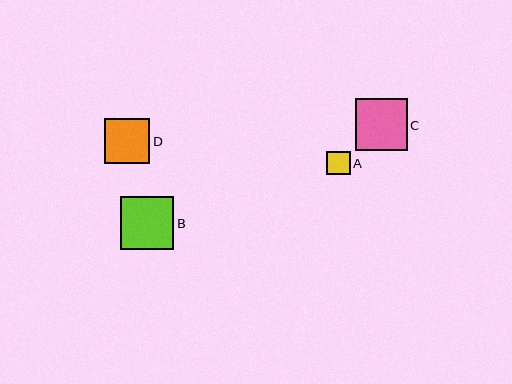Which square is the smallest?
Square A is the smallest with a size of approximately 23 pixels.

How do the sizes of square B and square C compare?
Square B and square C are approximately the same size.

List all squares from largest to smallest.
From largest to smallest: B, C, D, A.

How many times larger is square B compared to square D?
Square B is approximately 1.2 times the size of square D.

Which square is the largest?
Square B is the largest with a size of approximately 53 pixels.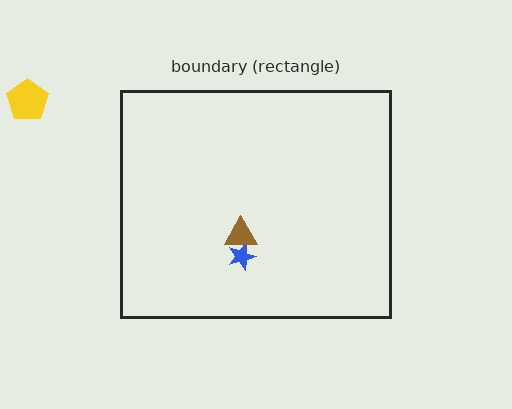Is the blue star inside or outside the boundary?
Inside.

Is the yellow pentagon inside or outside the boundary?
Outside.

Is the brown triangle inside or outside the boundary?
Inside.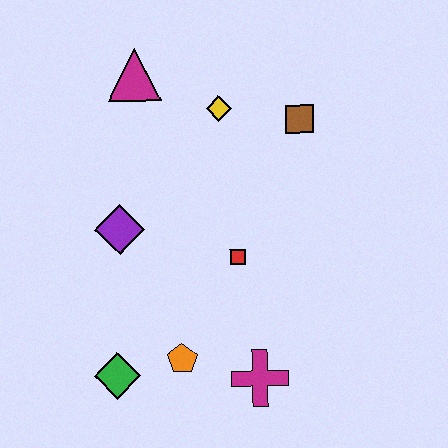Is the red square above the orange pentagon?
Yes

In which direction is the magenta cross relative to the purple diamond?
The magenta cross is below the purple diamond.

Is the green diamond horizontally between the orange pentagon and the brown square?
No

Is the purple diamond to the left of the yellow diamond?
Yes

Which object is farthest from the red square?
The magenta triangle is farthest from the red square.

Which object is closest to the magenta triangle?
The yellow diamond is closest to the magenta triangle.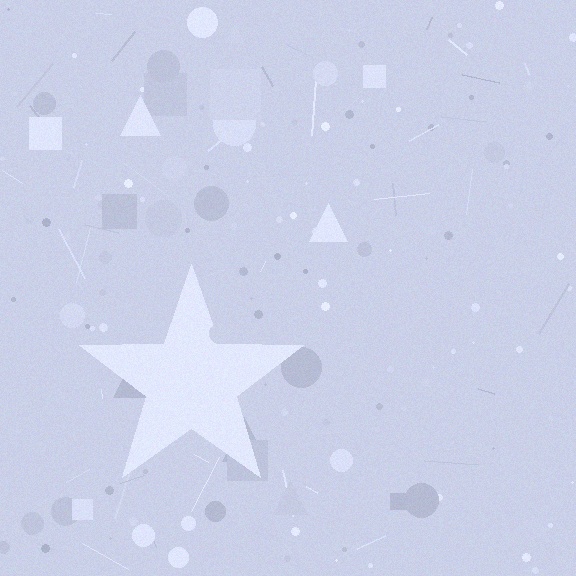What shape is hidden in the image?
A star is hidden in the image.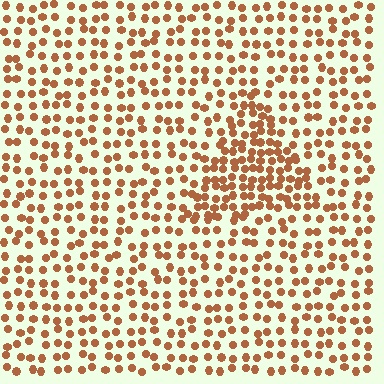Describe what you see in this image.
The image contains small brown elements arranged at two different densities. A triangle-shaped region is visible where the elements are more densely packed than the surrounding area.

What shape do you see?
I see a triangle.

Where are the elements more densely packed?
The elements are more densely packed inside the triangle boundary.